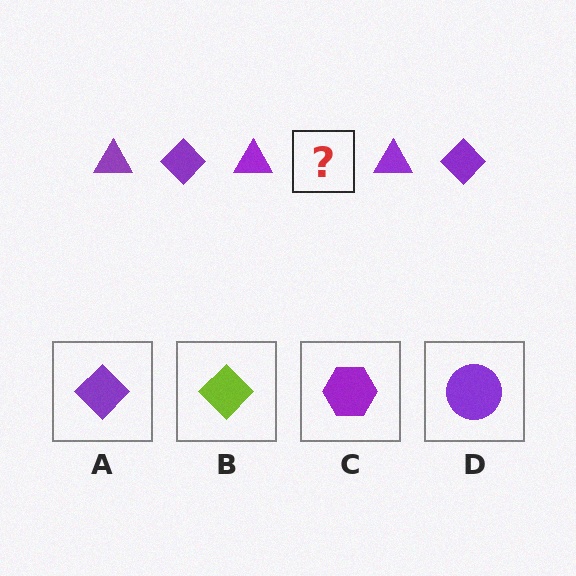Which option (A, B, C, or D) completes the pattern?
A.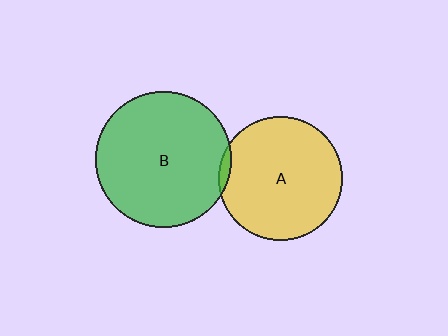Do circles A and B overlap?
Yes.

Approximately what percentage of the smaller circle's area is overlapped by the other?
Approximately 5%.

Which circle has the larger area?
Circle B (green).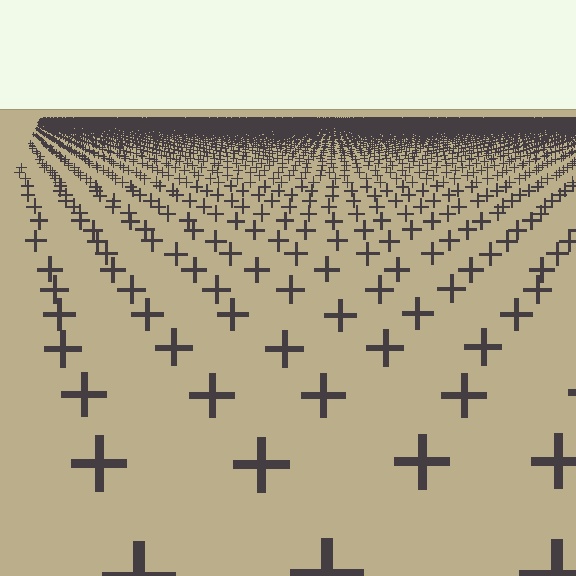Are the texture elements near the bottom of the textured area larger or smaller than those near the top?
Larger. Near the bottom, elements are closer to the viewer and appear at a bigger on-screen size.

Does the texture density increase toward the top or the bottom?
Density increases toward the top.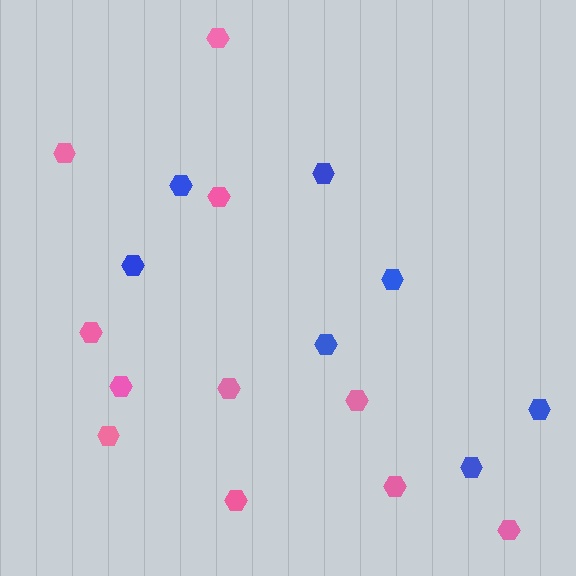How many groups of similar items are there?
There are 2 groups: one group of blue hexagons (7) and one group of pink hexagons (11).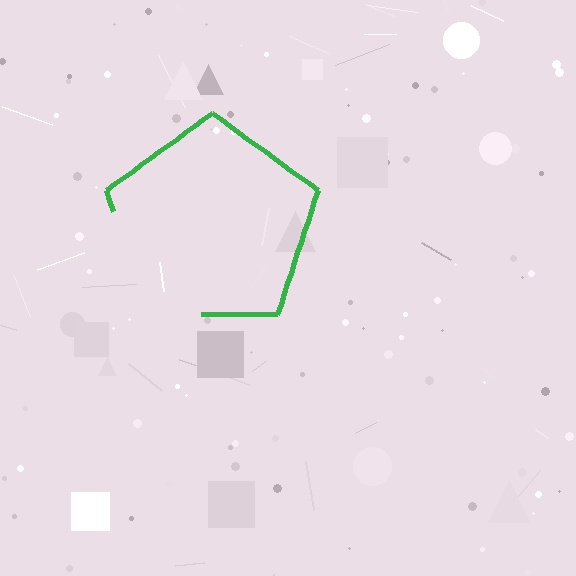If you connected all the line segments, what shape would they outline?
They would outline a pentagon.